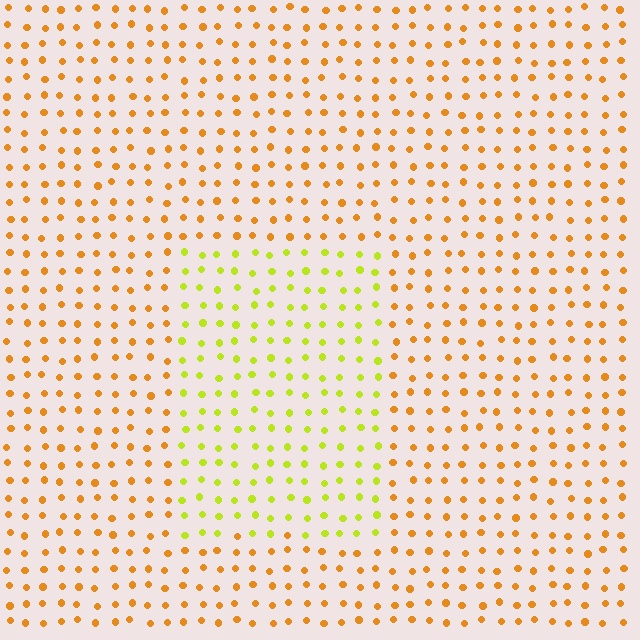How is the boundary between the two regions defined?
The boundary is defined purely by a slight shift in hue (about 41 degrees). Spacing, size, and orientation are identical on both sides.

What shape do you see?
I see a rectangle.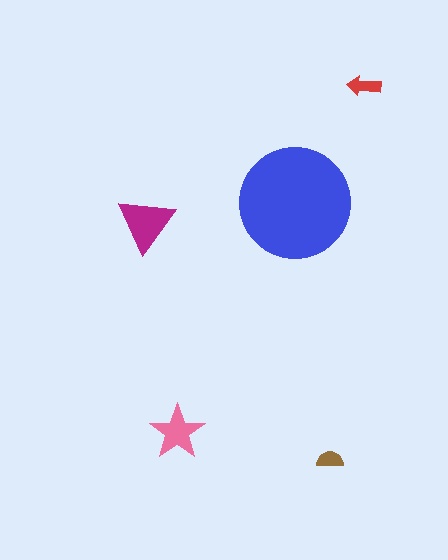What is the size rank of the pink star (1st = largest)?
3rd.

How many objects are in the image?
There are 5 objects in the image.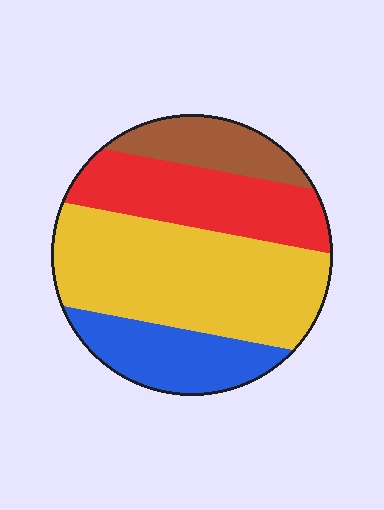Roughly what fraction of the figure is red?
Red covers about 25% of the figure.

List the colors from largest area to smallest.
From largest to smallest: yellow, red, blue, brown.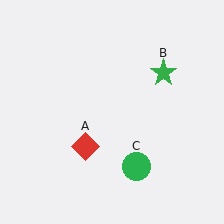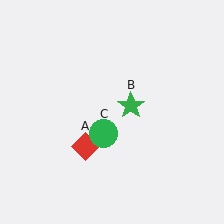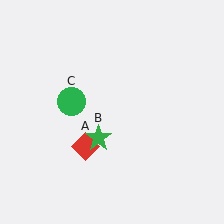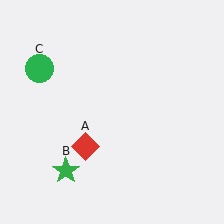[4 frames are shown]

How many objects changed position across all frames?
2 objects changed position: green star (object B), green circle (object C).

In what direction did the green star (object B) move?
The green star (object B) moved down and to the left.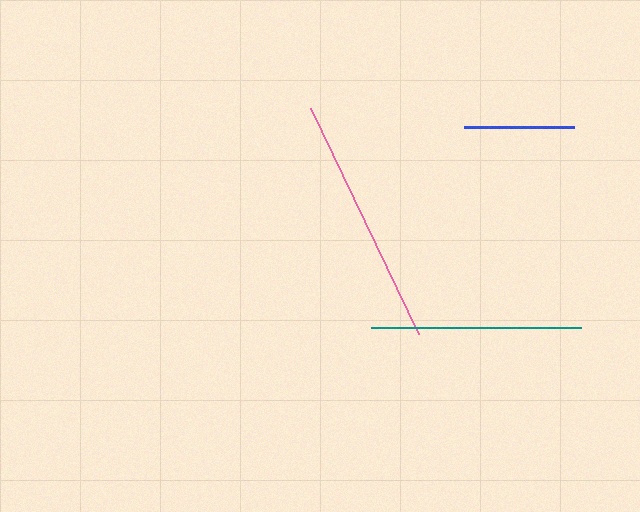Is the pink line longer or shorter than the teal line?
The pink line is longer than the teal line.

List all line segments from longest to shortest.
From longest to shortest: pink, teal, blue.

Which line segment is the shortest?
The blue line is the shortest at approximately 110 pixels.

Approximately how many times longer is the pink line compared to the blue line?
The pink line is approximately 2.3 times the length of the blue line.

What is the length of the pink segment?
The pink segment is approximately 251 pixels long.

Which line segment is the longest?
The pink line is the longest at approximately 251 pixels.